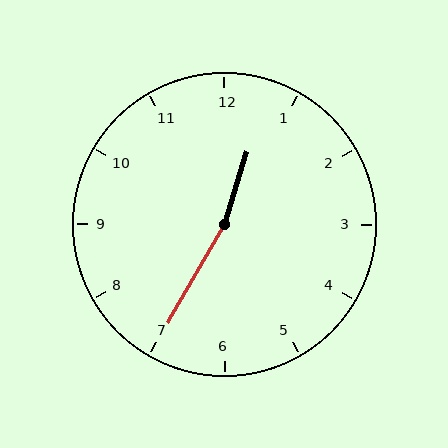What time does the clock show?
12:35.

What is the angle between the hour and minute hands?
Approximately 168 degrees.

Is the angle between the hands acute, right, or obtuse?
It is obtuse.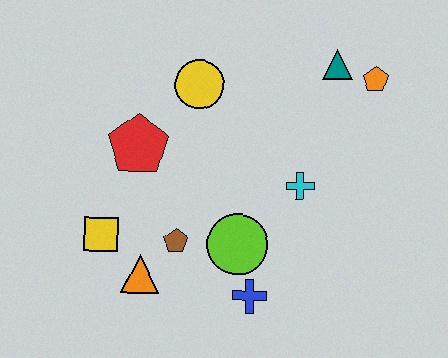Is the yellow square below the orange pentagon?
Yes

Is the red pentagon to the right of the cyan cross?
No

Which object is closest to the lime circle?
The blue cross is closest to the lime circle.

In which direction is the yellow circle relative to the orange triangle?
The yellow circle is above the orange triangle.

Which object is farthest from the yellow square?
The orange pentagon is farthest from the yellow square.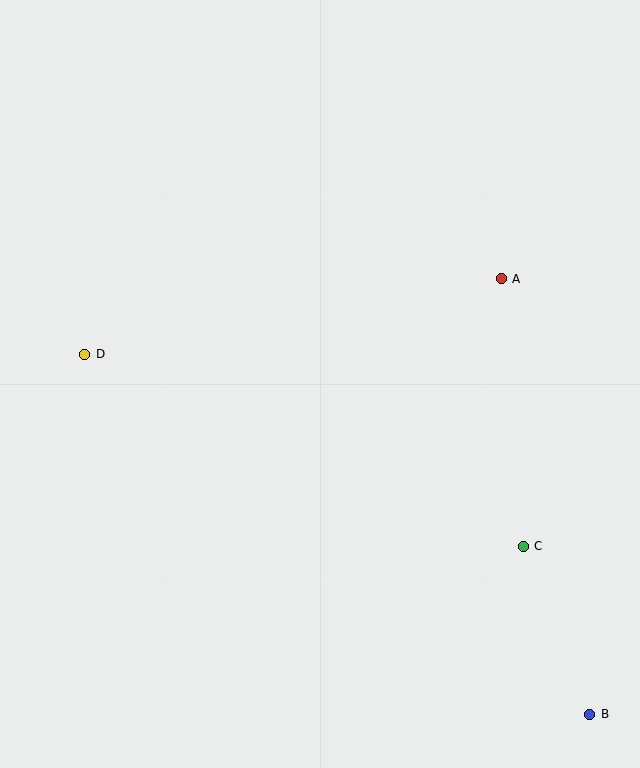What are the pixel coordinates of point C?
Point C is at (523, 546).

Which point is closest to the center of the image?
Point A at (501, 279) is closest to the center.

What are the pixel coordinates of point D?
Point D is at (85, 354).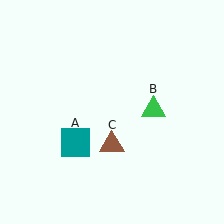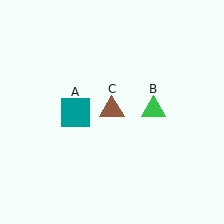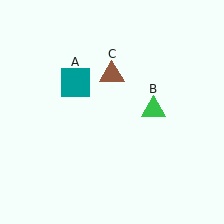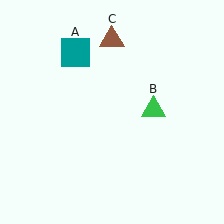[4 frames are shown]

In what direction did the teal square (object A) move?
The teal square (object A) moved up.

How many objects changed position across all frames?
2 objects changed position: teal square (object A), brown triangle (object C).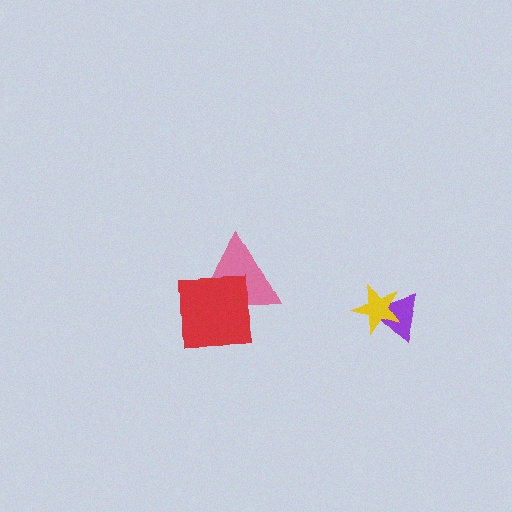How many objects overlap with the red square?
1 object overlaps with the red square.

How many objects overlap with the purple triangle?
1 object overlaps with the purple triangle.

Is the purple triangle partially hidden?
Yes, it is partially covered by another shape.